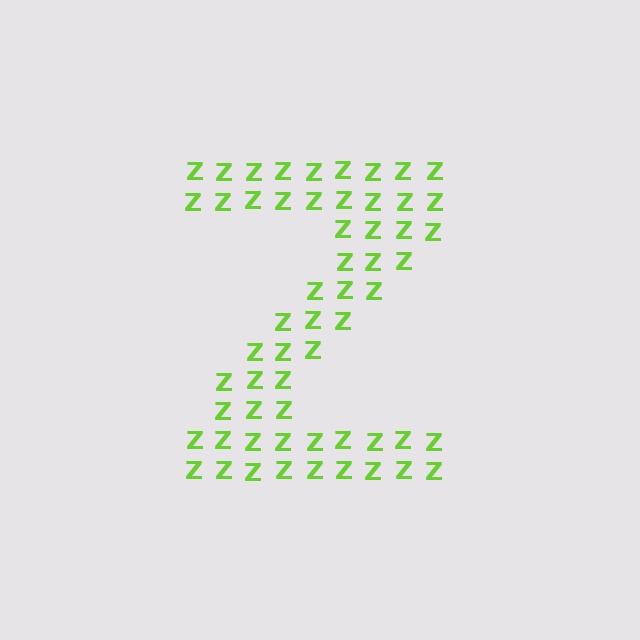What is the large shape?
The large shape is the letter Z.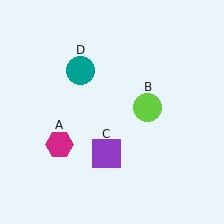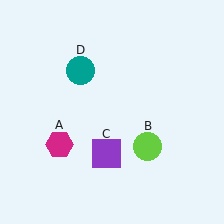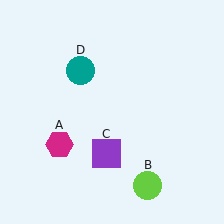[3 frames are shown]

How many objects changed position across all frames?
1 object changed position: lime circle (object B).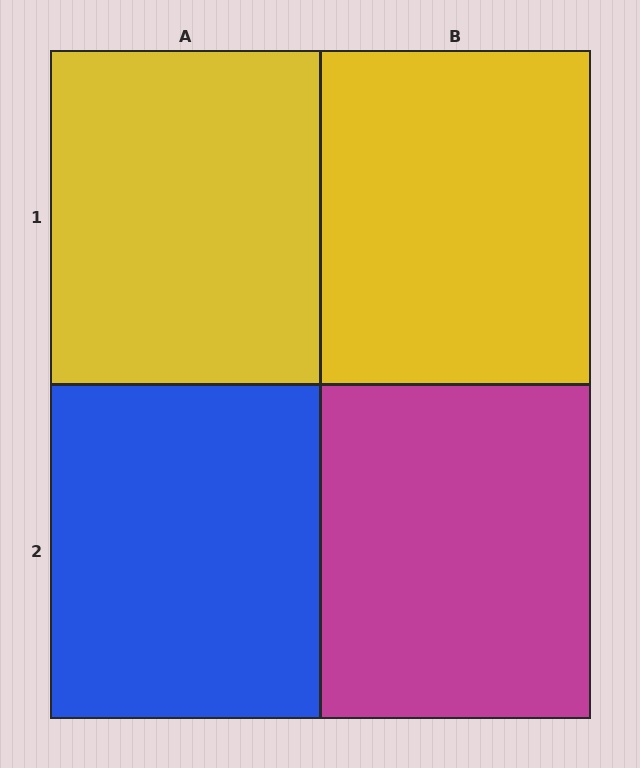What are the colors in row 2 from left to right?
Blue, magenta.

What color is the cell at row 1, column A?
Yellow.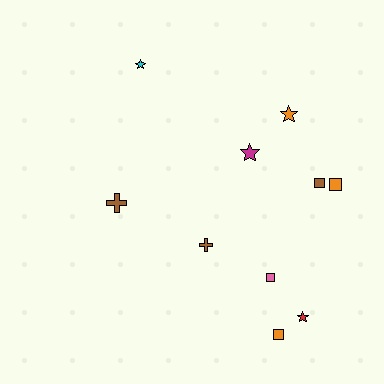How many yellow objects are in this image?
There are no yellow objects.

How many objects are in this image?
There are 10 objects.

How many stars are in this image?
There are 4 stars.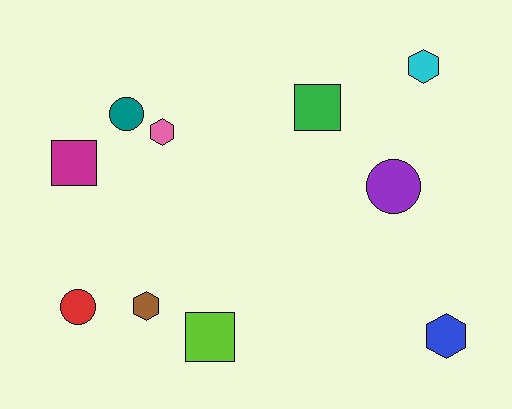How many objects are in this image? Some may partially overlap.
There are 10 objects.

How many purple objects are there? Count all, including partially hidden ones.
There is 1 purple object.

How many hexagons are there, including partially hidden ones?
There are 4 hexagons.